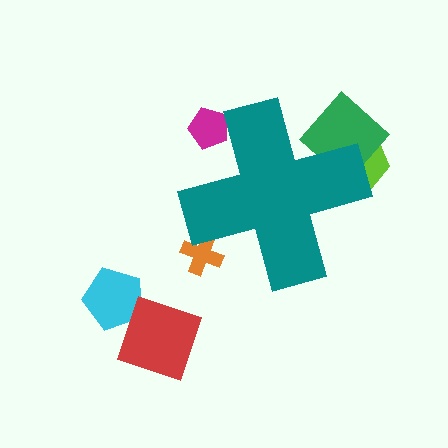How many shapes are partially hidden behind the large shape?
4 shapes are partially hidden.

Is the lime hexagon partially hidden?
Yes, the lime hexagon is partially hidden behind the teal cross.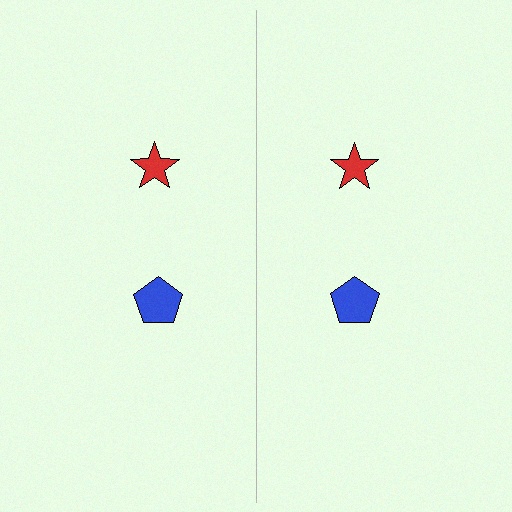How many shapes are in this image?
There are 4 shapes in this image.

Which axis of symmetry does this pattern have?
The pattern has a vertical axis of symmetry running through the center of the image.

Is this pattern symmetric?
Yes, this pattern has bilateral (reflection) symmetry.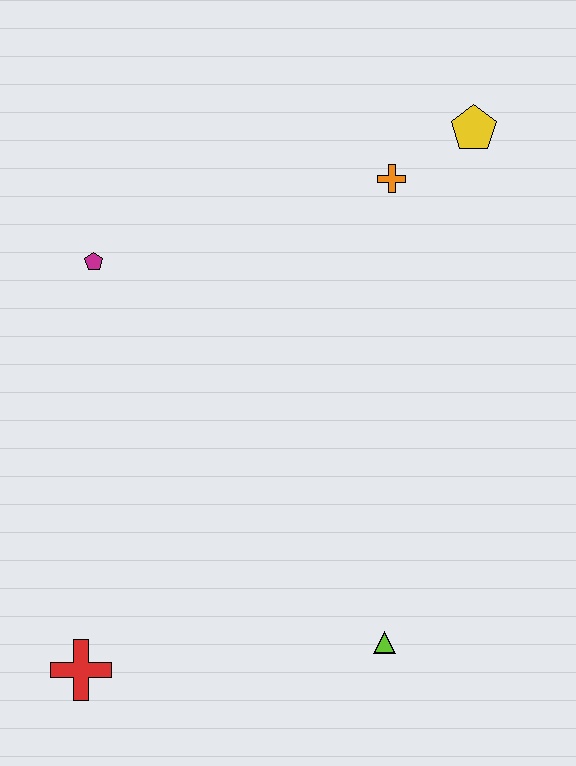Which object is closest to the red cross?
The lime triangle is closest to the red cross.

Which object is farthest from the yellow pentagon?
The red cross is farthest from the yellow pentagon.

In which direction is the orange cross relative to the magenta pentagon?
The orange cross is to the right of the magenta pentagon.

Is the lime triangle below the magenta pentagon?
Yes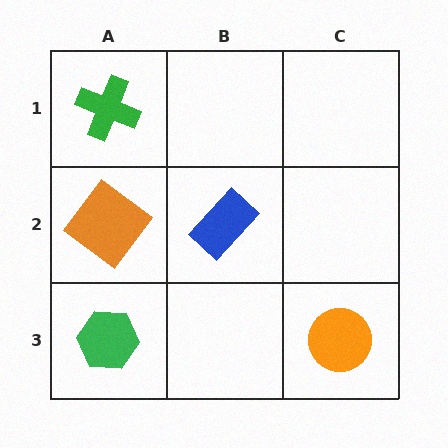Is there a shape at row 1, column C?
No, that cell is empty.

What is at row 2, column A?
An orange diamond.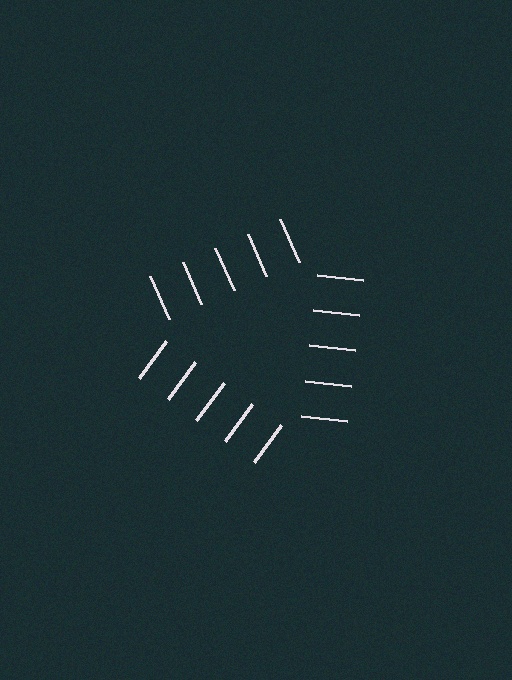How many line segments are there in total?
15 — 5 along each of the 3 edges.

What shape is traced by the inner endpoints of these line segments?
An illusory triangle — the line segments terminate on its edges but no continuous stroke is drawn.